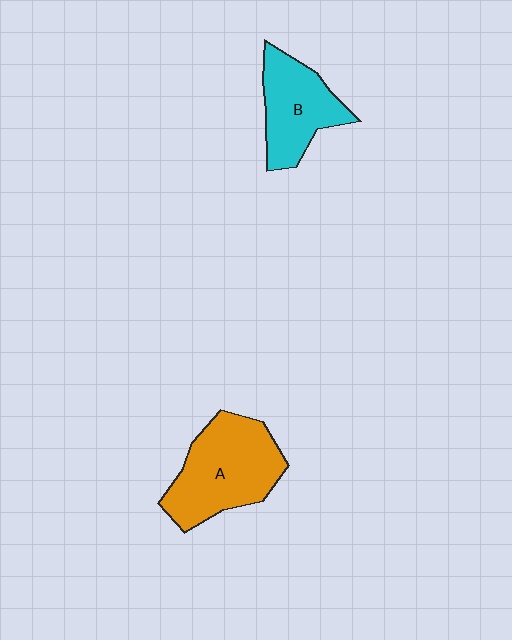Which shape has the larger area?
Shape A (orange).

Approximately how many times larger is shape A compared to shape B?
Approximately 1.4 times.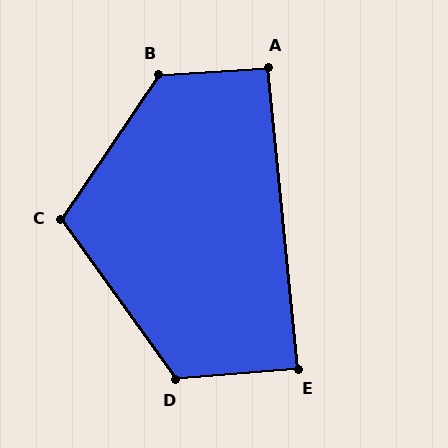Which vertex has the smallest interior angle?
E, at approximately 89 degrees.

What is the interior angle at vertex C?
Approximately 110 degrees (obtuse).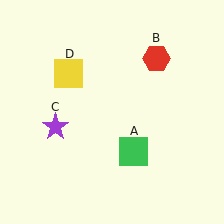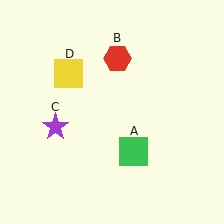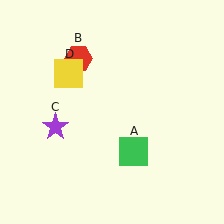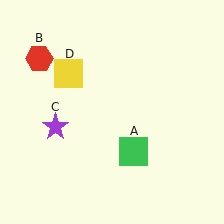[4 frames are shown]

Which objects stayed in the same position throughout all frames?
Green square (object A) and purple star (object C) and yellow square (object D) remained stationary.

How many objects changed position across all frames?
1 object changed position: red hexagon (object B).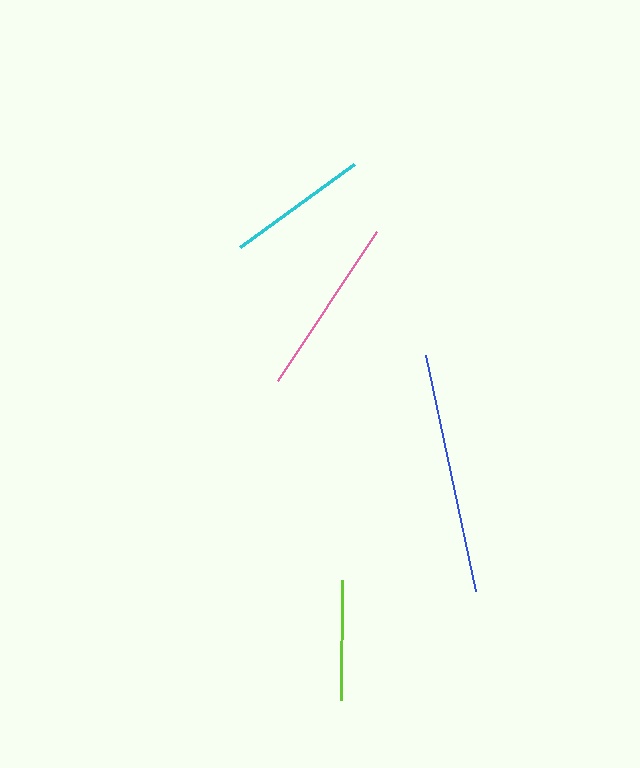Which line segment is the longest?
The blue line is the longest at approximately 241 pixels.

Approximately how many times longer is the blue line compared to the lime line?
The blue line is approximately 2.0 times the length of the lime line.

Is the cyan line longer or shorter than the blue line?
The blue line is longer than the cyan line.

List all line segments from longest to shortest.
From longest to shortest: blue, pink, cyan, lime.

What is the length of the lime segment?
The lime segment is approximately 120 pixels long.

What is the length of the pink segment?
The pink segment is approximately 179 pixels long.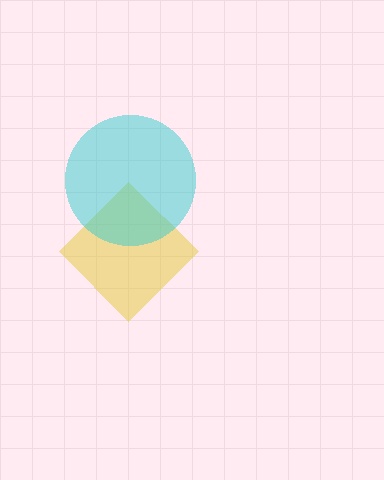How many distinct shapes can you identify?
There are 2 distinct shapes: a yellow diamond, a cyan circle.